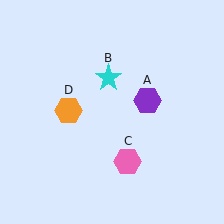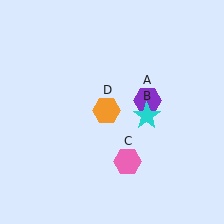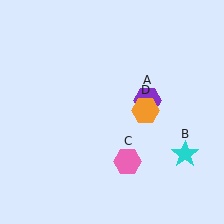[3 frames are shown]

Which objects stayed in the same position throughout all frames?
Purple hexagon (object A) and pink hexagon (object C) remained stationary.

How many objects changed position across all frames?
2 objects changed position: cyan star (object B), orange hexagon (object D).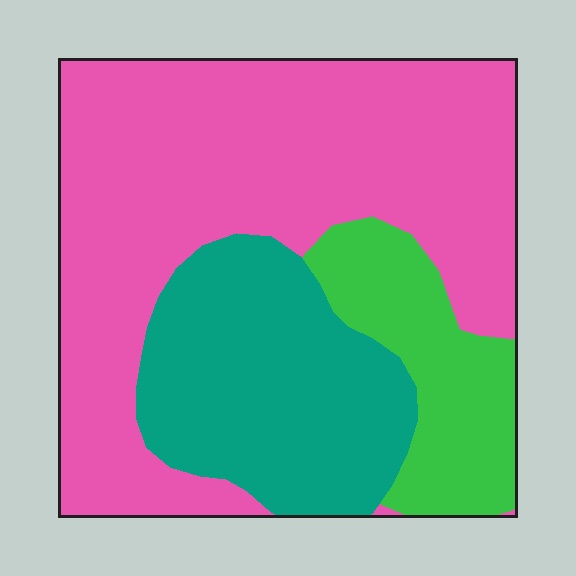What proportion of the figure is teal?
Teal takes up about one quarter (1/4) of the figure.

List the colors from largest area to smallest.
From largest to smallest: pink, teal, green.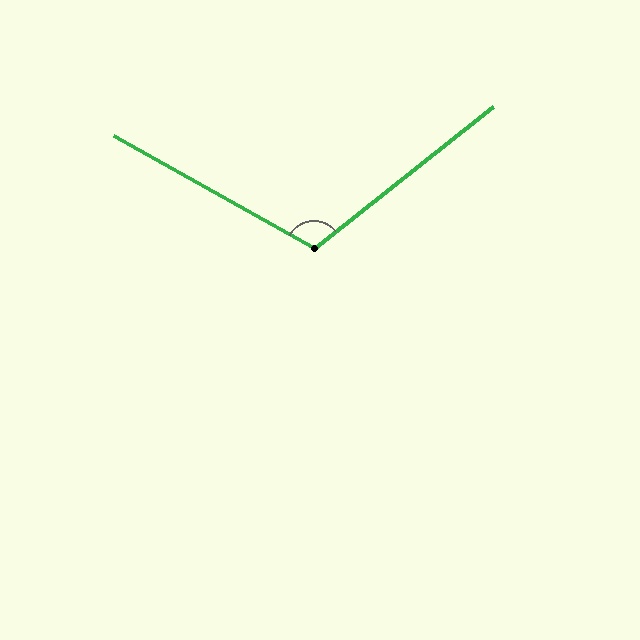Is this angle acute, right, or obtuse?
It is obtuse.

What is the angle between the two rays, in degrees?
Approximately 112 degrees.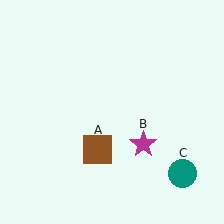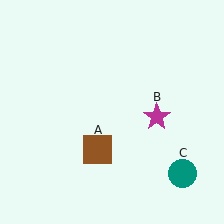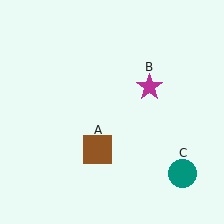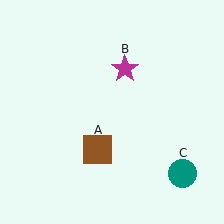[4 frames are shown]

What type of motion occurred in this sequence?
The magenta star (object B) rotated counterclockwise around the center of the scene.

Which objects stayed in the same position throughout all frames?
Brown square (object A) and teal circle (object C) remained stationary.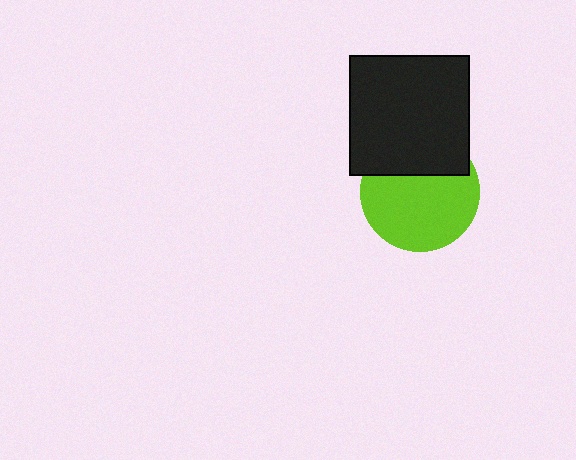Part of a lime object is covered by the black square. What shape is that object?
It is a circle.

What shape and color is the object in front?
The object in front is a black square.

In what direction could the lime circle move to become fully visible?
The lime circle could move down. That would shift it out from behind the black square entirely.